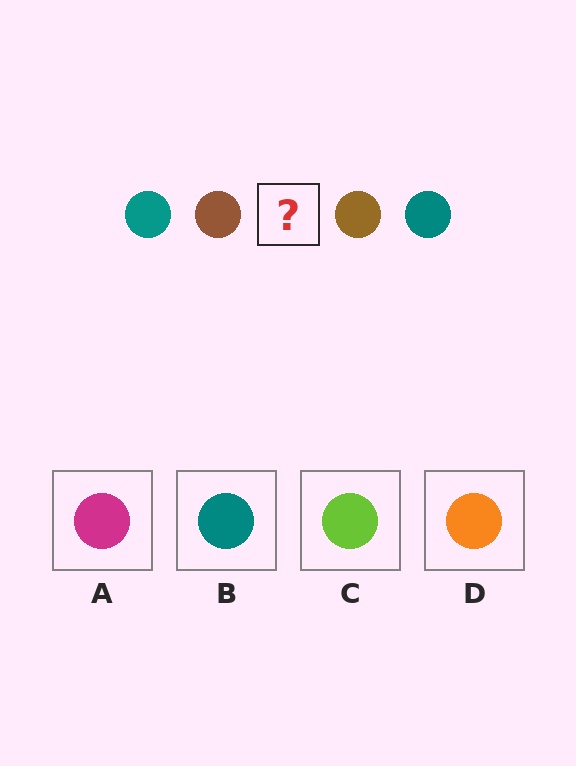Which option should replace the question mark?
Option B.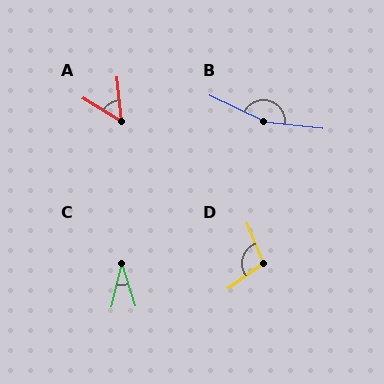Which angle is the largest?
B, at approximately 161 degrees.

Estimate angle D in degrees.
Approximately 103 degrees.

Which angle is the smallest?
C, at approximately 31 degrees.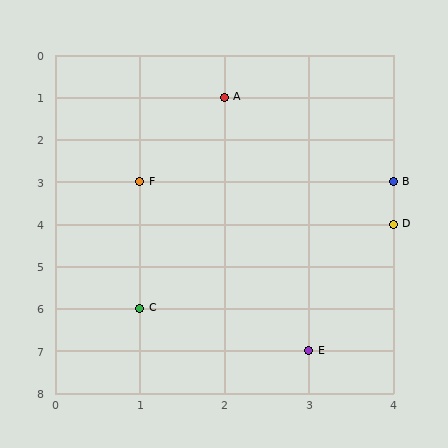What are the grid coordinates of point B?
Point B is at grid coordinates (4, 3).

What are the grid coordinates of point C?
Point C is at grid coordinates (1, 6).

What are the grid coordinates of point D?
Point D is at grid coordinates (4, 4).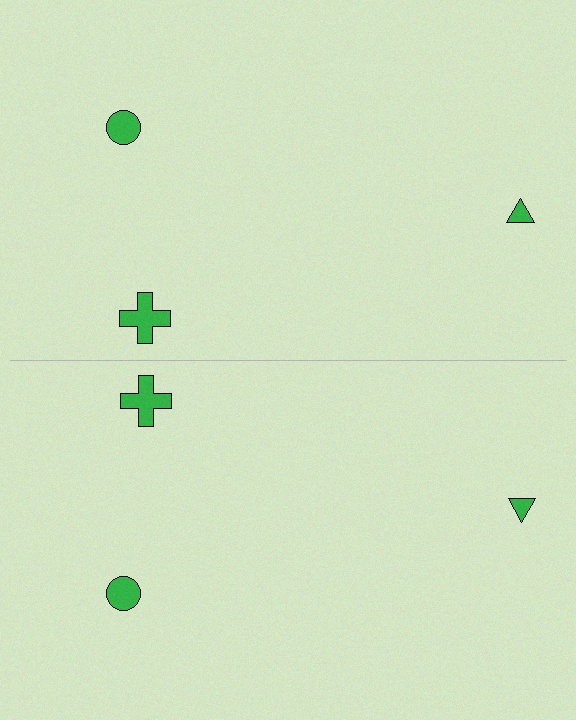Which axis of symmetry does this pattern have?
The pattern has a horizontal axis of symmetry running through the center of the image.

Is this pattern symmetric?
Yes, this pattern has bilateral (reflection) symmetry.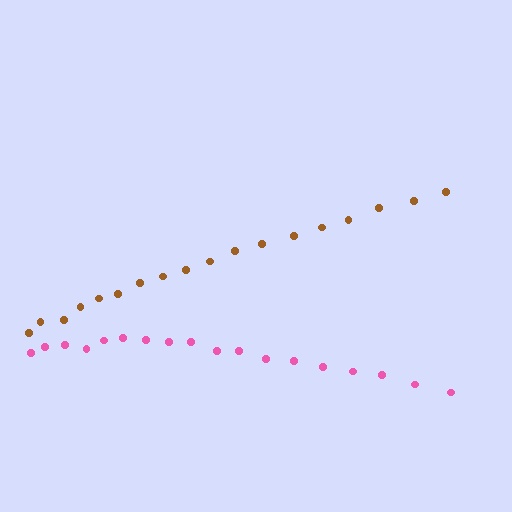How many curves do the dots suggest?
There are 2 distinct paths.